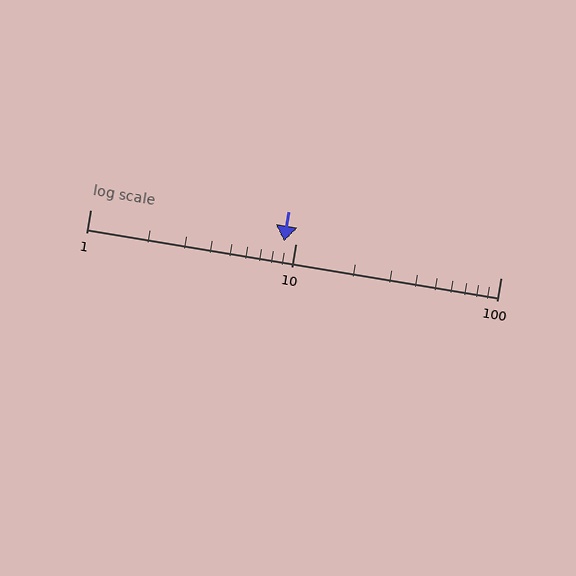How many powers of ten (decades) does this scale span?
The scale spans 2 decades, from 1 to 100.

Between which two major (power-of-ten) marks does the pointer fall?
The pointer is between 1 and 10.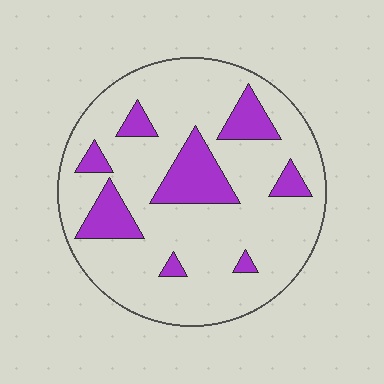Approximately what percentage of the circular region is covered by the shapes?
Approximately 20%.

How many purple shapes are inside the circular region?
8.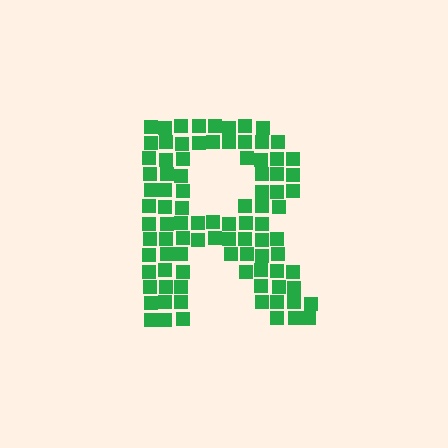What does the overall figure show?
The overall figure shows the letter R.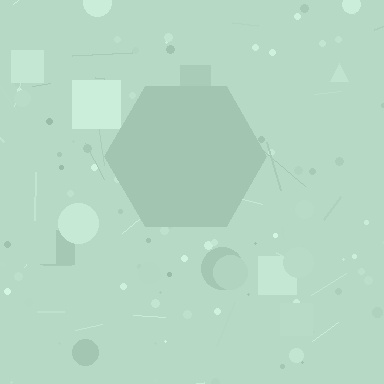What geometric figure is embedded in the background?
A hexagon is embedded in the background.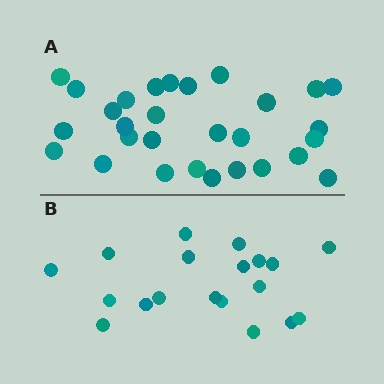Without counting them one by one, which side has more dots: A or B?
Region A (the top region) has more dots.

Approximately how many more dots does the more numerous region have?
Region A has roughly 10 or so more dots than region B.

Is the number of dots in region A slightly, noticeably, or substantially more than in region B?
Region A has substantially more. The ratio is roughly 1.5 to 1.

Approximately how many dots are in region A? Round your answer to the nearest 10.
About 30 dots. (The exact count is 29, which rounds to 30.)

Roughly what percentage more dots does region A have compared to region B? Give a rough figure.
About 55% more.